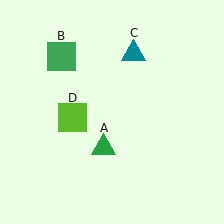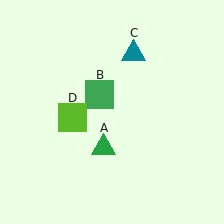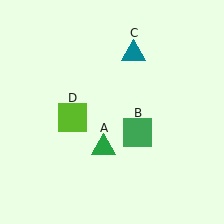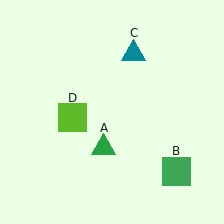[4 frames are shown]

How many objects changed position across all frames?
1 object changed position: green square (object B).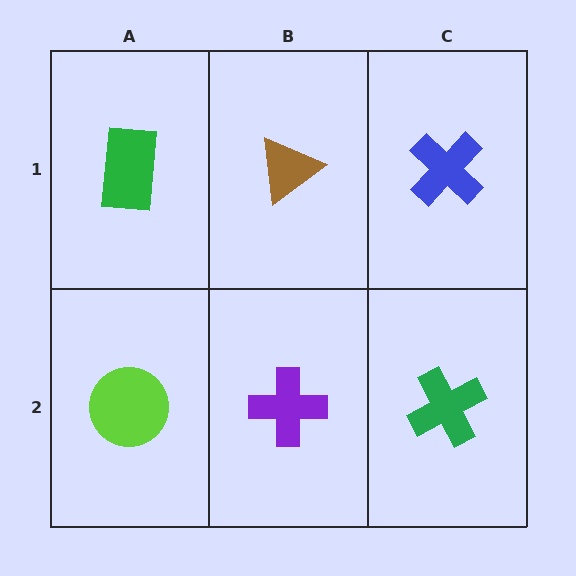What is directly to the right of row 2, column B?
A green cross.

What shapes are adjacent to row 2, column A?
A green rectangle (row 1, column A), a purple cross (row 2, column B).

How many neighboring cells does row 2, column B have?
3.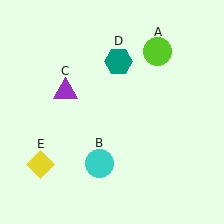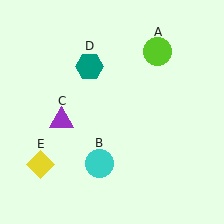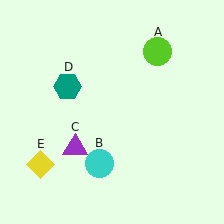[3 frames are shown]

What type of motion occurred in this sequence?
The purple triangle (object C), teal hexagon (object D) rotated counterclockwise around the center of the scene.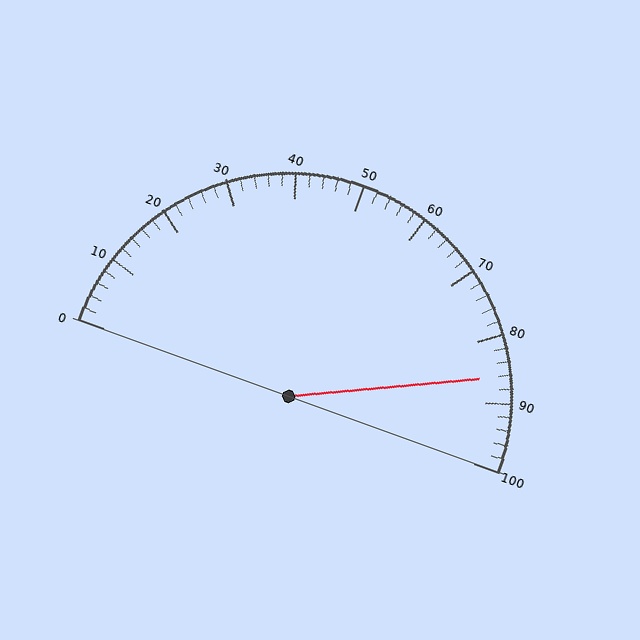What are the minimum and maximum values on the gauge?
The gauge ranges from 0 to 100.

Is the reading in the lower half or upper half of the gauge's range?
The reading is in the upper half of the range (0 to 100).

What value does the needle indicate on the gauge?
The needle indicates approximately 86.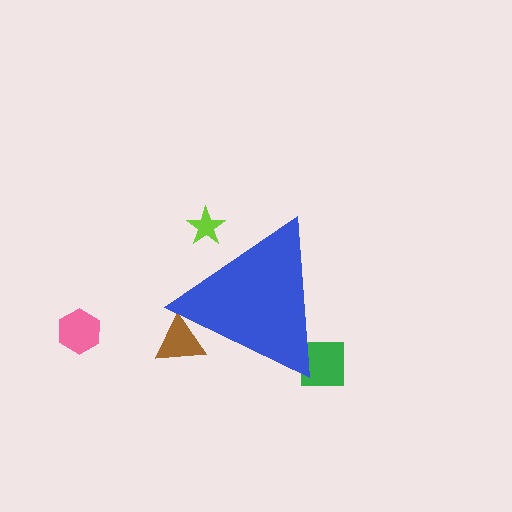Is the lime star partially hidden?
Yes, the lime star is partially hidden behind the blue triangle.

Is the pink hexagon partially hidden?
No, the pink hexagon is fully visible.